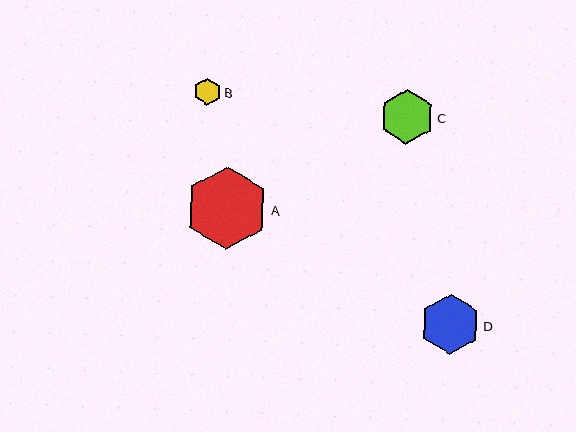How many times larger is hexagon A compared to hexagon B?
Hexagon A is approximately 3.0 times the size of hexagon B.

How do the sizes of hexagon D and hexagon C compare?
Hexagon D and hexagon C are approximately the same size.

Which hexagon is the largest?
Hexagon A is the largest with a size of approximately 83 pixels.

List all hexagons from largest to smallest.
From largest to smallest: A, D, C, B.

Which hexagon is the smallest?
Hexagon B is the smallest with a size of approximately 27 pixels.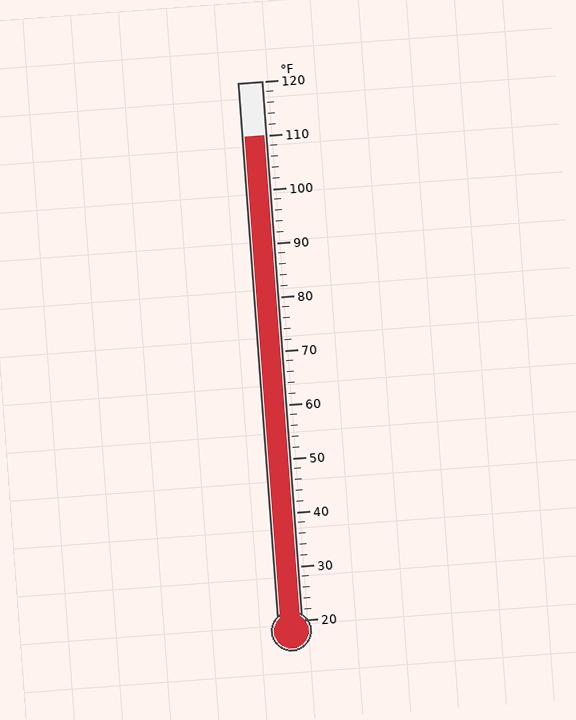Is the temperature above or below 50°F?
The temperature is above 50°F.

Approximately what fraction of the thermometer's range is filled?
The thermometer is filled to approximately 90% of its range.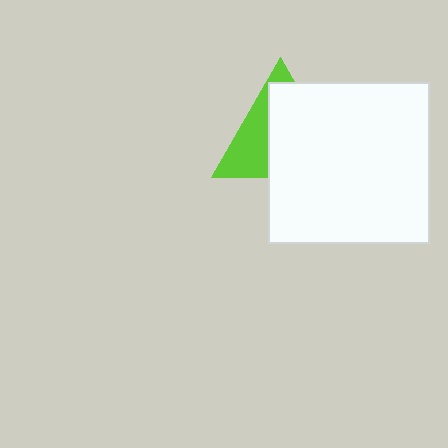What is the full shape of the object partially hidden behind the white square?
The partially hidden object is a lime triangle.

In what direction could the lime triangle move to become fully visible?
The lime triangle could move toward the upper-left. That would shift it out from behind the white square entirely.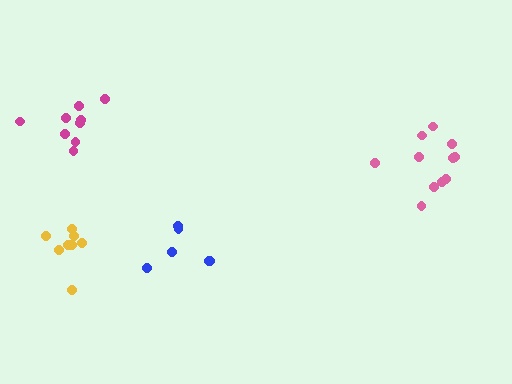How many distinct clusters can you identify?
There are 4 distinct clusters.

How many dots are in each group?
Group 1: 8 dots, Group 2: 6 dots, Group 3: 9 dots, Group 4: 11 dots (34 total).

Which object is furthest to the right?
The pink cluster is rightmost.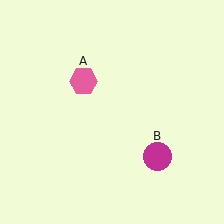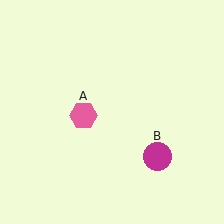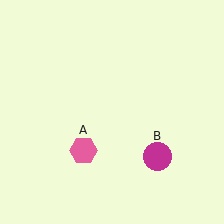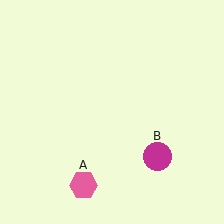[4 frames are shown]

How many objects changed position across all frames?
1 object changed position: pink hexagon (object A).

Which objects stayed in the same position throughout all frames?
Magenta circle (object B) remained stationary.